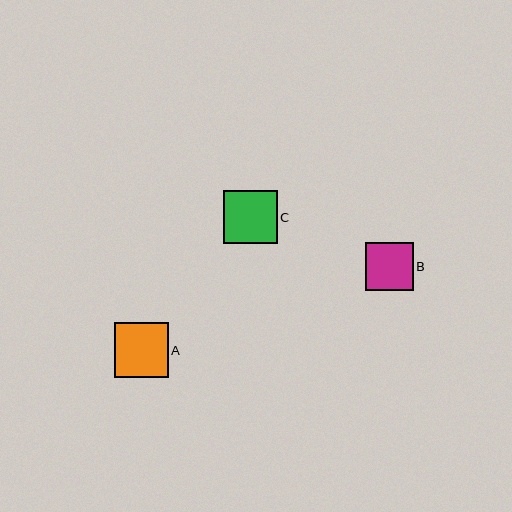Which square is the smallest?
Square B is the smallest with a size of approximately 48 pixels.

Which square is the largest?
Square A is the largest with a size of approximately 54 pixels.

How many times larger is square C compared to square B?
Square C is approximately 1.1 times the size of square B.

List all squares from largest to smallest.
From largest to smallest: A, C, B.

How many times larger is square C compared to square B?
Square C is approximately 1.1 times the size of square B.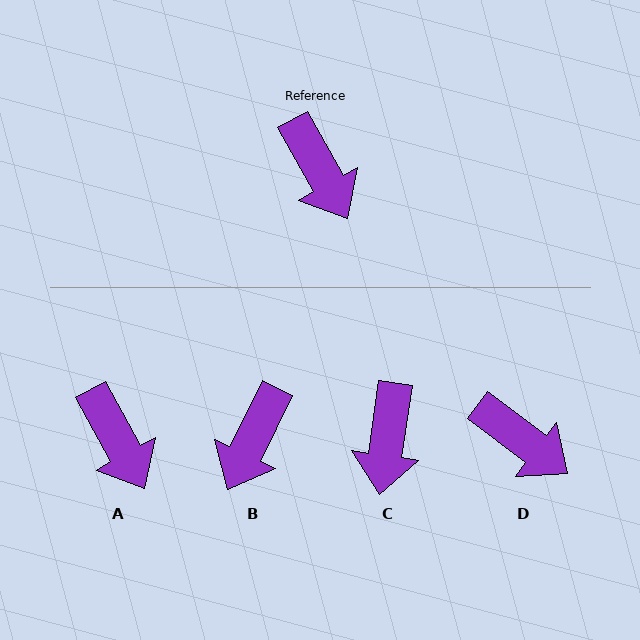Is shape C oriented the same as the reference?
No, it is off by about 37 degrees.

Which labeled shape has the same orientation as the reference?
A.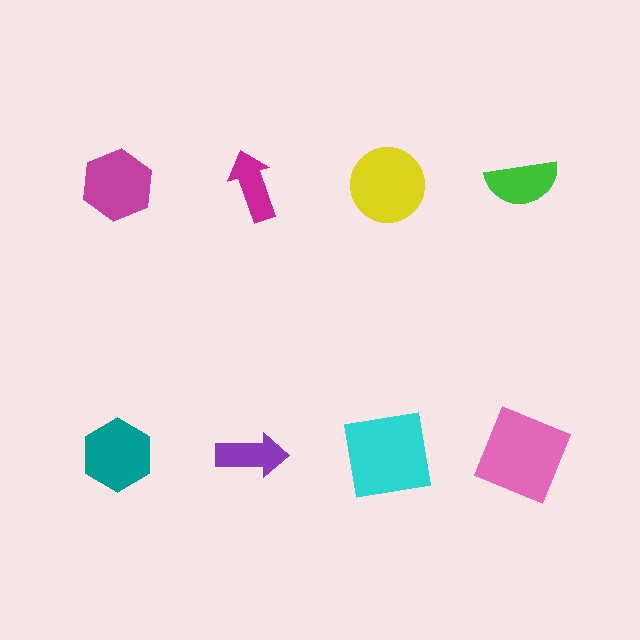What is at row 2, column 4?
A pink square.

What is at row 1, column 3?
A yellow circle.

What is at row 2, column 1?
A teal hexagon.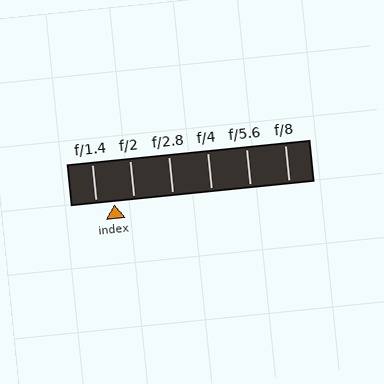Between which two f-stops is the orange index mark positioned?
The index mark is between f/1.4 and f/2.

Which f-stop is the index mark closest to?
The index mark is closest to f/1.4.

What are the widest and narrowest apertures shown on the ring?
The widest aperture shown is f/1.4 and the narrowest is f/8.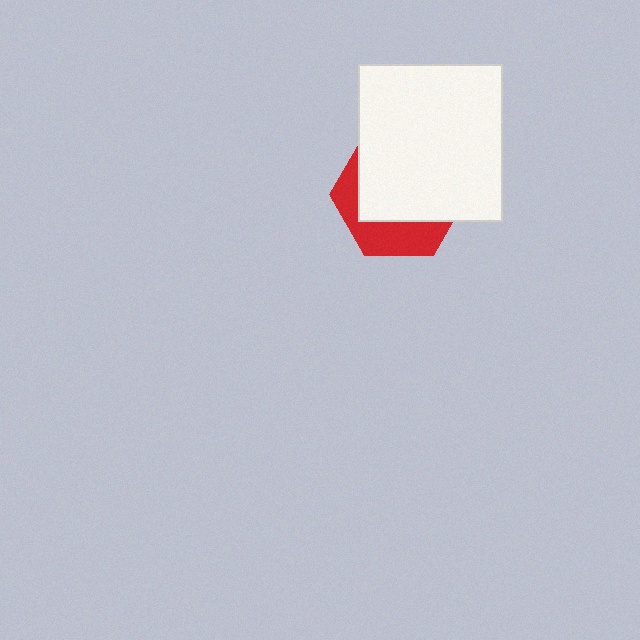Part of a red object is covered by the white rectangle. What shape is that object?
It is a hexagon.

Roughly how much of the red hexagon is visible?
A small part of it is visible (roughly 34%).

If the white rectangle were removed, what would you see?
You would see the complete red hexagon.